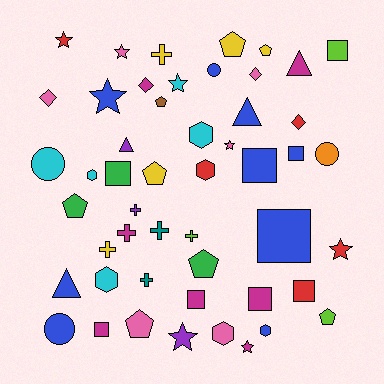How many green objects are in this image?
There are 3 green objects.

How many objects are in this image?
There are 50 objects.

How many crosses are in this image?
There are 7 crosses.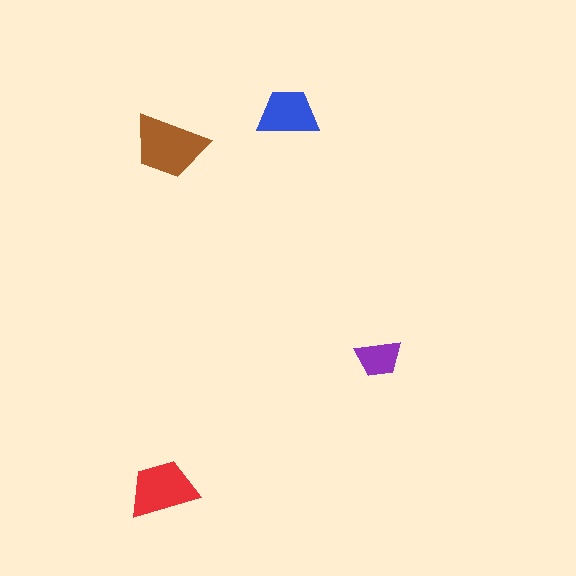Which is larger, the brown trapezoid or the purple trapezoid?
The brown one.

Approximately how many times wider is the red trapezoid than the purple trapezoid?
About 1.5 times wider.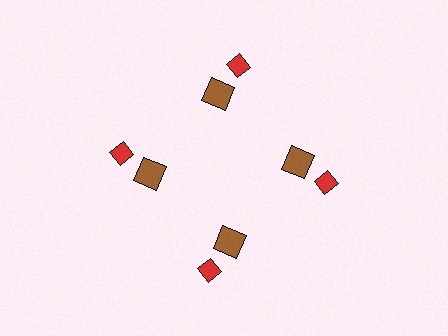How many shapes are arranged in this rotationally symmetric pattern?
There are 8 shapes, arranged in 4 groups of 2.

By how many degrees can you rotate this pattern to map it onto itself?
The pattern maps onto itself every 90 degrees of rotation.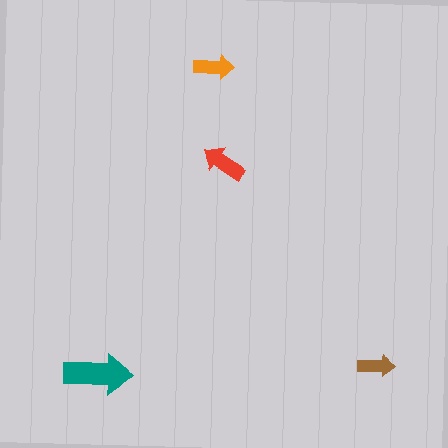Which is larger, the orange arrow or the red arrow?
The red one.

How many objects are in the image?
There are 4 objects in the image.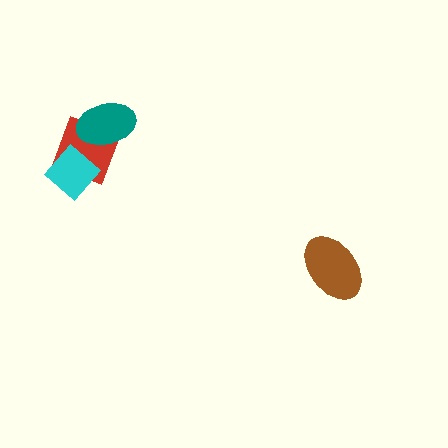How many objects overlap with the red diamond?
2 objects overlap with the red diamond.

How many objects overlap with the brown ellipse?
0 objects overlap with the brown ellipse.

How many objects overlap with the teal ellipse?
1 object overlaps with the teal ellipse.